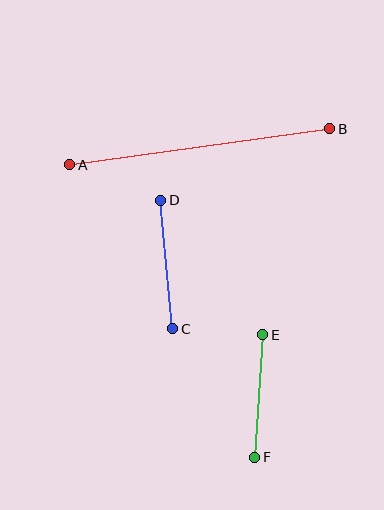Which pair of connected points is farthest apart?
Points A and B are farthest apart.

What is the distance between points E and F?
The distance is approximately 123 pixels.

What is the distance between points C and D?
The distance is approximately 129 pixels.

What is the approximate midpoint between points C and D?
The midpoint is at approximately (167, 265) pixels.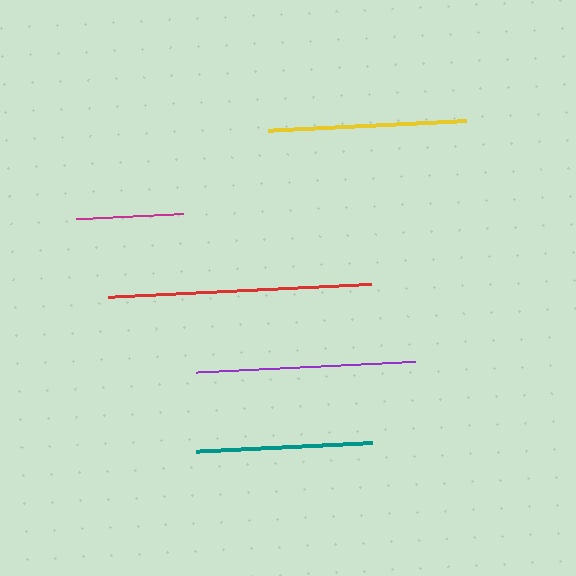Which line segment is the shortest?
The magenta line is the shortest at approximately 107 pixels.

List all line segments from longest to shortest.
From longest to shortest: red, purple, yellow, teal, magenta.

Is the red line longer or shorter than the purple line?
The red line is longer than the purple line.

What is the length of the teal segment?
The teal segment is approximately 176 pixels long.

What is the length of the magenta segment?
The magenta segment is approximately 107 pixels long.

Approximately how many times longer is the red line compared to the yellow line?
The red line is approximately 1.3 times the length of the yellow line.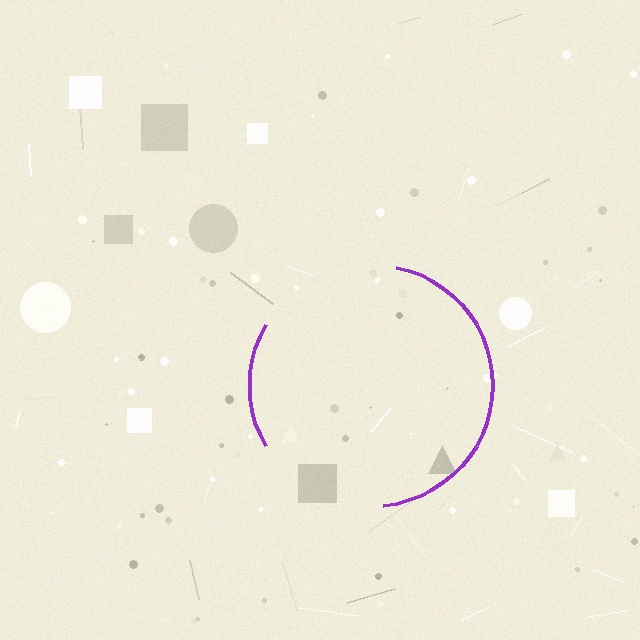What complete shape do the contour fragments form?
The contour fragments form a circle.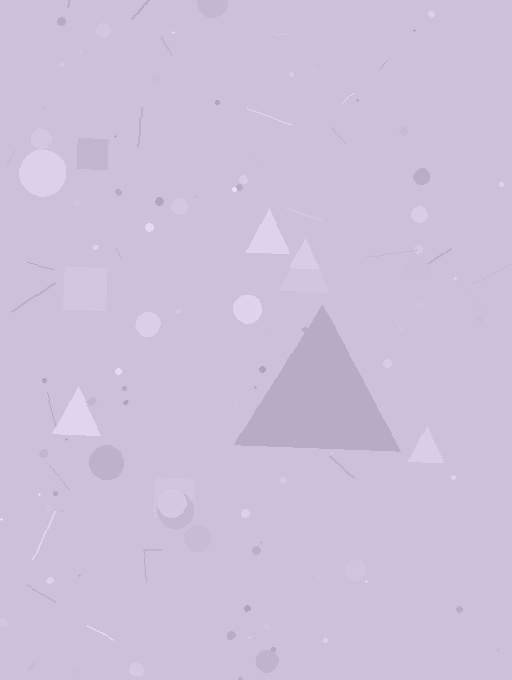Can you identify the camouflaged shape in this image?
The camouflaged shape is a triangle.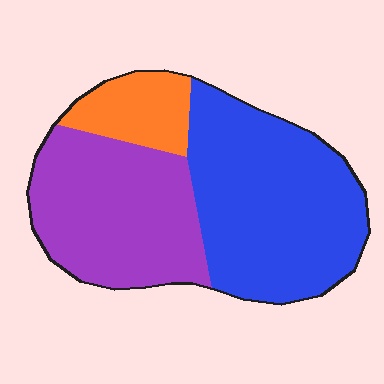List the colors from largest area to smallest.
From largest to smallest: blue, purple, orange.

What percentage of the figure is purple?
Purple covers around 40% of the figure.